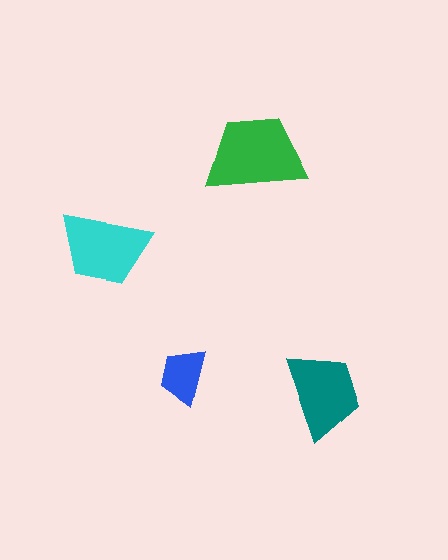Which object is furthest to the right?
The teal trapezoid is rightmost.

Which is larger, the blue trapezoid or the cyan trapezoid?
The cyan one.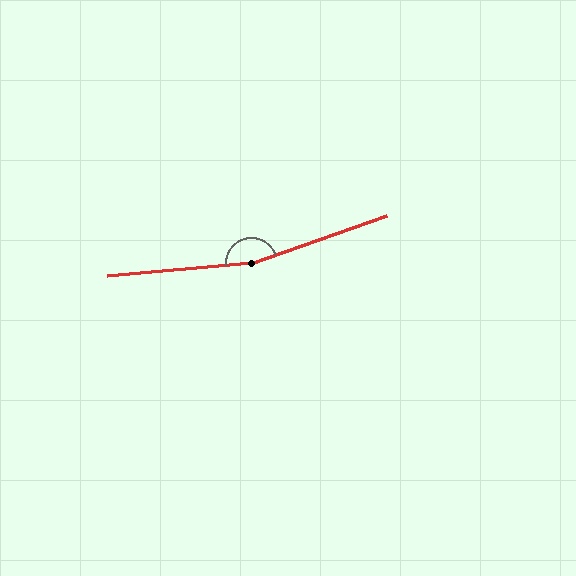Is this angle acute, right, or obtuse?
It is obtuse.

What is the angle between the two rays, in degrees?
Approximately 166 degrees.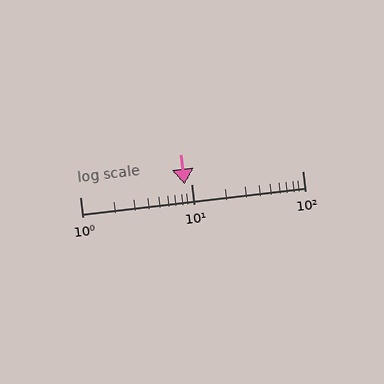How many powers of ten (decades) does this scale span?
The scale spans 2 decades, from 1 to 100.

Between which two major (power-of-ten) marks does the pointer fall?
The pointer is between 1 and 10.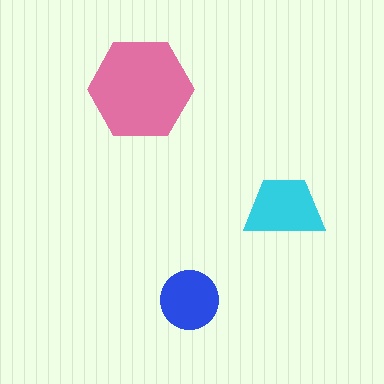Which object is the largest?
The pink hexagon.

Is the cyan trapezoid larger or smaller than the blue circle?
Larger.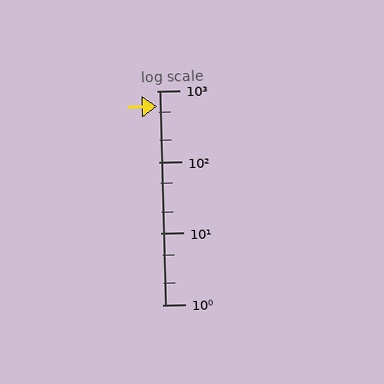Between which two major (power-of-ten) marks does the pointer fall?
The pointer is between 100 and 1000.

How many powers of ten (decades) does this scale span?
The scale spans 3 decades, from 1 to 1000.